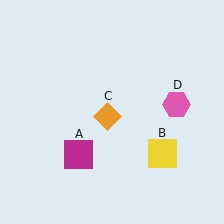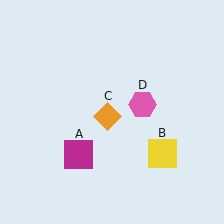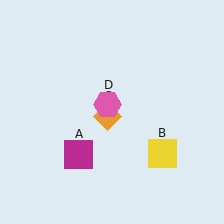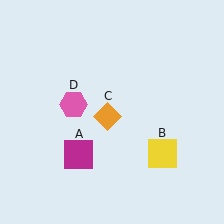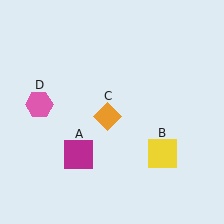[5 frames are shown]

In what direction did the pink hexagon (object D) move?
The pink hexagon (object D) moved left.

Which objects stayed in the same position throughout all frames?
Magenta square (object A) and yellow square (object B) and orange diamond (object C) remained stationary.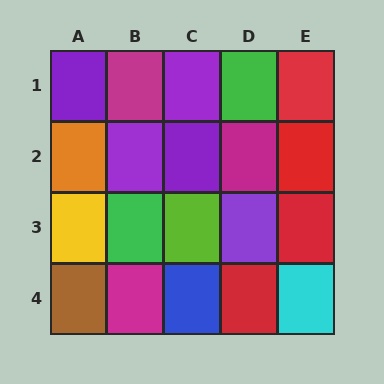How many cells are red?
4 cells are red.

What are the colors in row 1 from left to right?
Purple, magenta, purple, green, red.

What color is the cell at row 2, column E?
Red.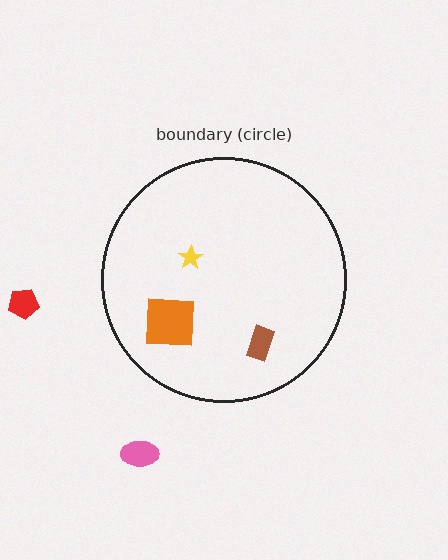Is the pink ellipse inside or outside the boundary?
Outside.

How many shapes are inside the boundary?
3 inside, 2 outside.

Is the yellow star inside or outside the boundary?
Inside.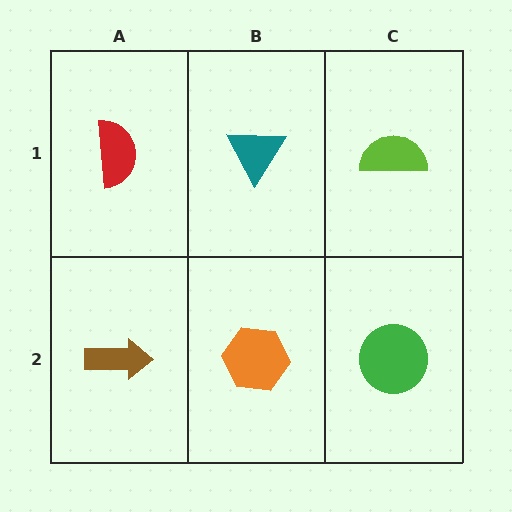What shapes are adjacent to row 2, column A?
A red semicircle (row 1, column A), an orange hexagon (row 2, column B).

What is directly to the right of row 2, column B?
A green circle.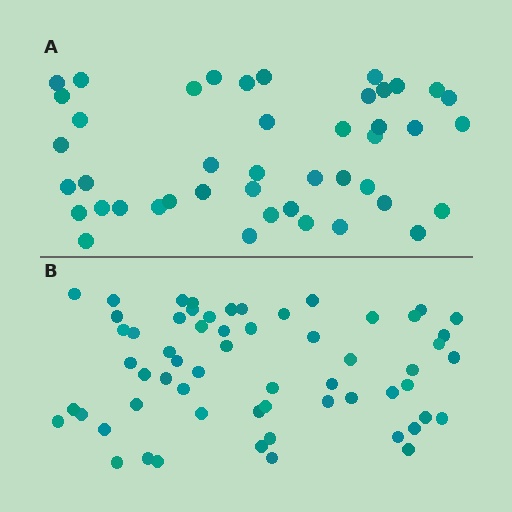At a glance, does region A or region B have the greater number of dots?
Region B (the bottom region) has more dots.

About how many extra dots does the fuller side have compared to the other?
Region B has approximately 15 more dots than region A.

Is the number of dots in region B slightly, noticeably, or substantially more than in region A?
Region B has noticeably more, but not dramatically so. The ratio is roughly 1.4 to 1.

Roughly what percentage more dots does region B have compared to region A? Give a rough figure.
About 35% more.